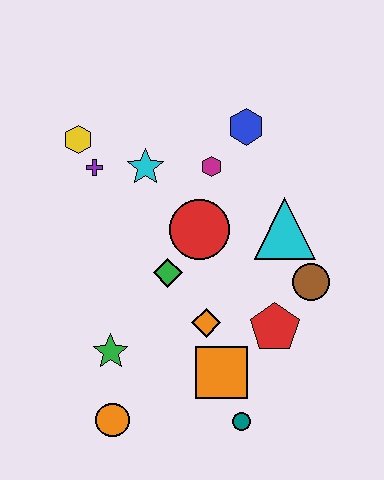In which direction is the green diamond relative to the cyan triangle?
The green diamond is to the left of the cyan triangle.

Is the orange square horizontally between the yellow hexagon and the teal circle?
Yes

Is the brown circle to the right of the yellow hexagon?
Yes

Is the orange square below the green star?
Yes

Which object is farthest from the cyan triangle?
The orange circle is farthest from the cyan triangle.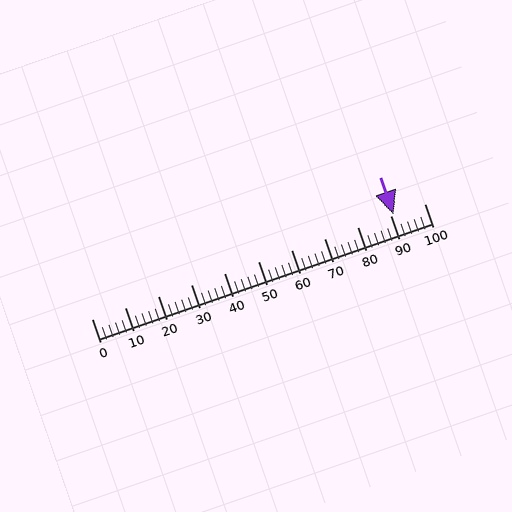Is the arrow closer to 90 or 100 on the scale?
The arrow is closer to 90.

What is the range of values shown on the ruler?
The ruler shows values from 0 to 100.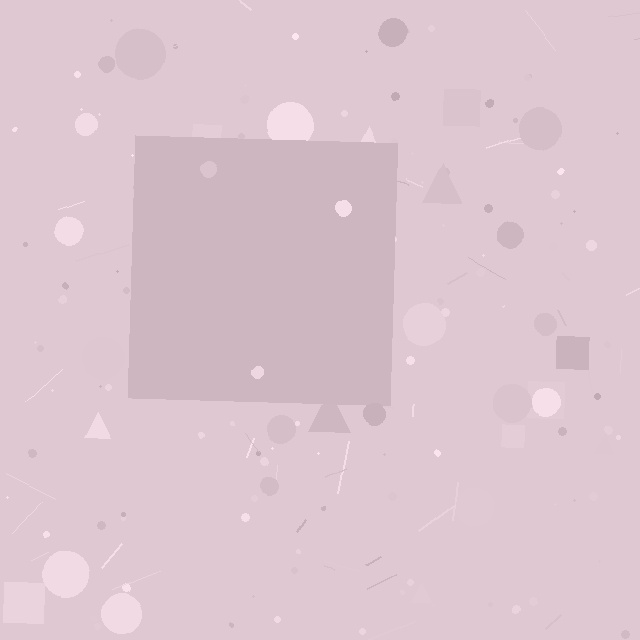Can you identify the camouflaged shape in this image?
The camouflaged shape is a square.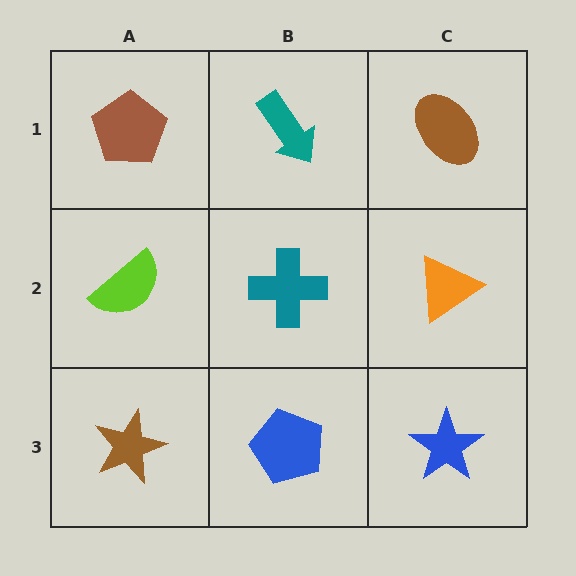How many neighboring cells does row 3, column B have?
3.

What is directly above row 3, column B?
A teal cross.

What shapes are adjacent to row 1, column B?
A teal cross (row 2, column B), a brown pentagon (row 1, column A), a brown ellipse (row 1, column C).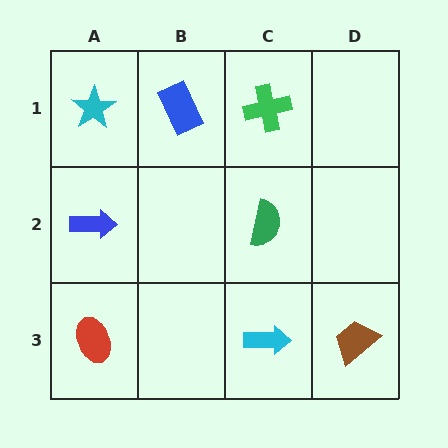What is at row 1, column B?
A blue rectangle.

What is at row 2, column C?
A green semicircle.